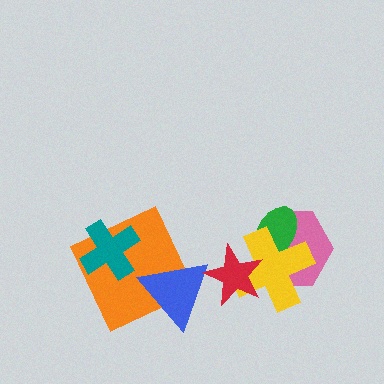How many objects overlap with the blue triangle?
2 objects overlap with the blue triangle.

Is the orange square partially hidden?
Yes, it is partially covered by another shape.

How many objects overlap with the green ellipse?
2 objects overlap with the green ellipse.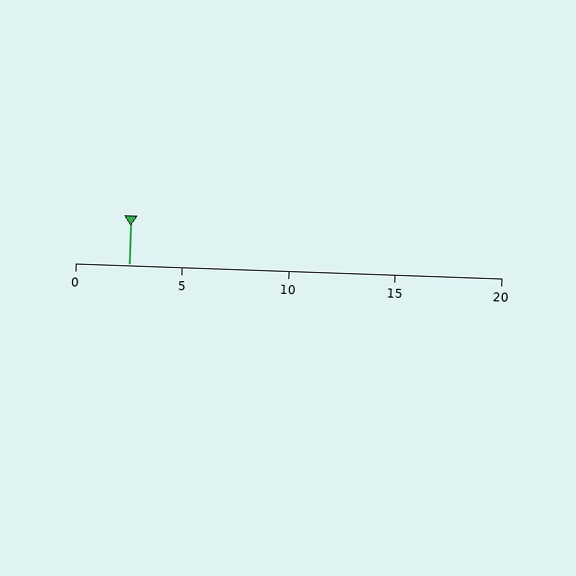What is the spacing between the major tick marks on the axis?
The major ticks are spaced 5 apart.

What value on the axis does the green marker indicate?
The marker indicates approximately 2.5.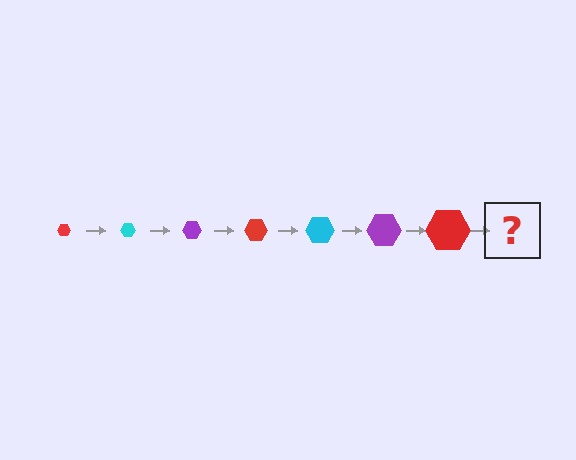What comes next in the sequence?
The next element should be a cyan hexagon, larger than the previous one.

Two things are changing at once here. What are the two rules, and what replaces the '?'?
The two rules are that the hexagon grows larger each step and the color cycles through red, cyan, and purple. The '?' should be a cyan hexagon, larger than the previous one.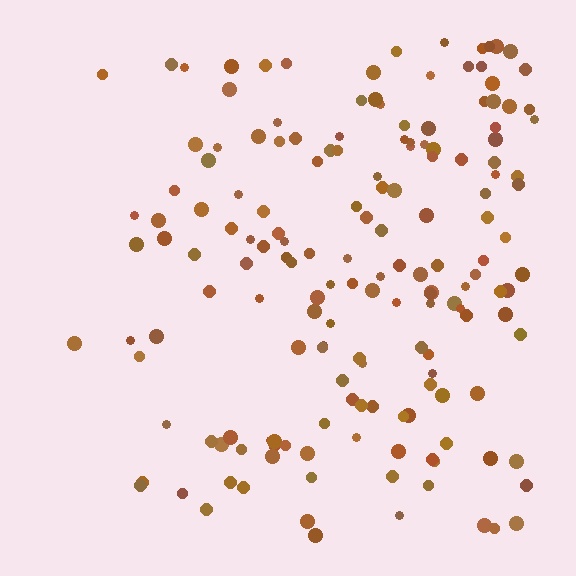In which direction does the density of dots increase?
From left to right, with the right side densest.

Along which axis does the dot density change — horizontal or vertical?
Horizontal.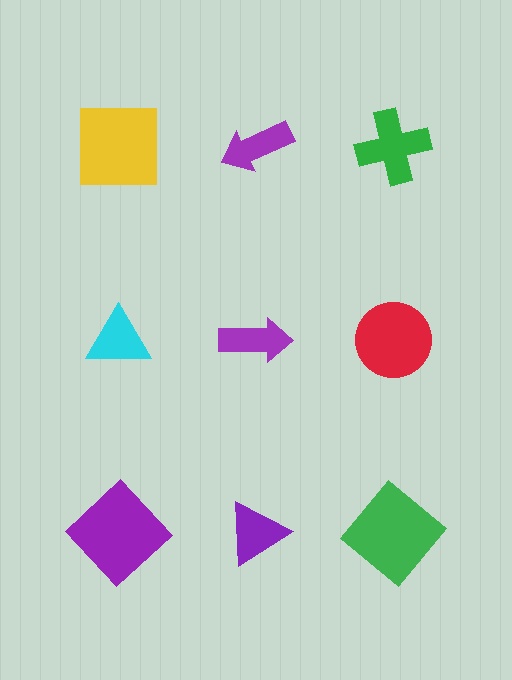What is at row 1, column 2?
A purple arrow.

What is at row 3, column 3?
A green diamond.